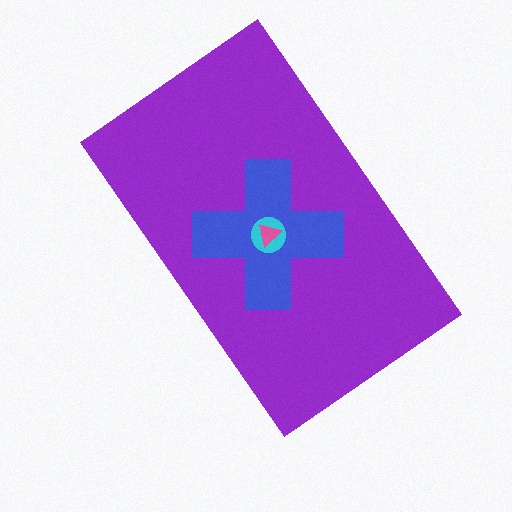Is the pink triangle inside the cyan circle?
Yes.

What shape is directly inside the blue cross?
The cyan circle.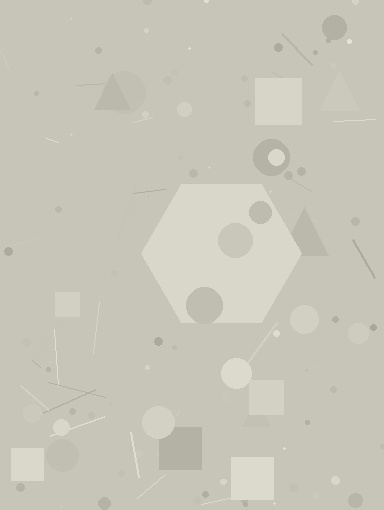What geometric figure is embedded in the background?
A hexagon is embedded in the background.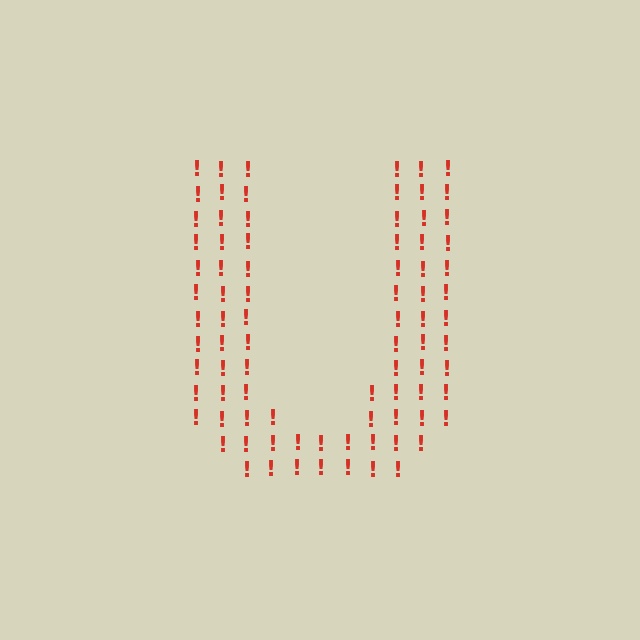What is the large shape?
The large shape is the letter U.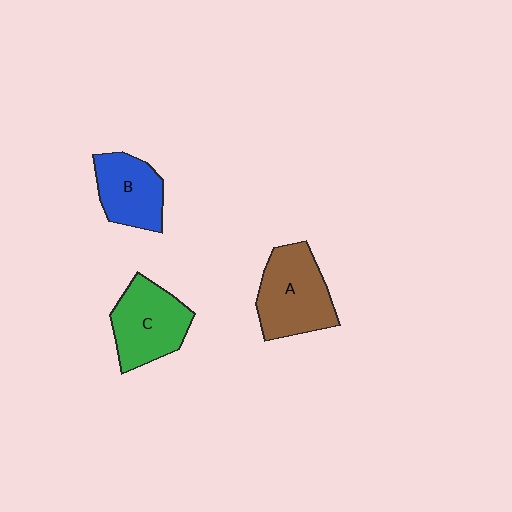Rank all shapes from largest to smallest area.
From largest to smallest: A (brown), C (green), B (blue).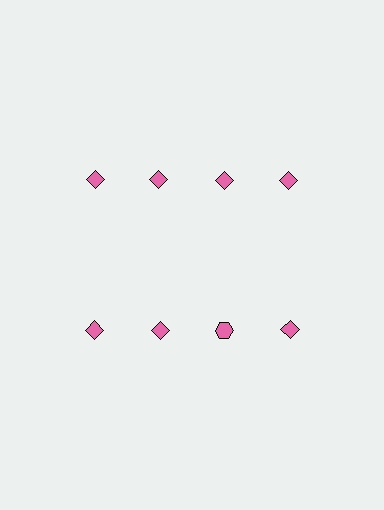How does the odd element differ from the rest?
It has a different shape: hexagon instead of diamond.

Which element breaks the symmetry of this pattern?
The pink hexagon in the second row, center column breaks the symmetry. All other shapes are pink diamonds.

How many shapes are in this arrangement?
There are 8 shapes arranged in a grid pattern.